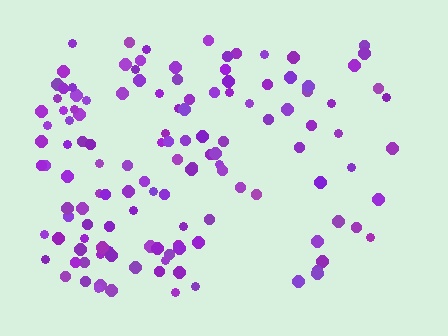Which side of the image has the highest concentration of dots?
The left.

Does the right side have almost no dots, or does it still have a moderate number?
Still a moderate number, just noticeably fewer than the left.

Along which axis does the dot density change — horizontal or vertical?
Horizontal.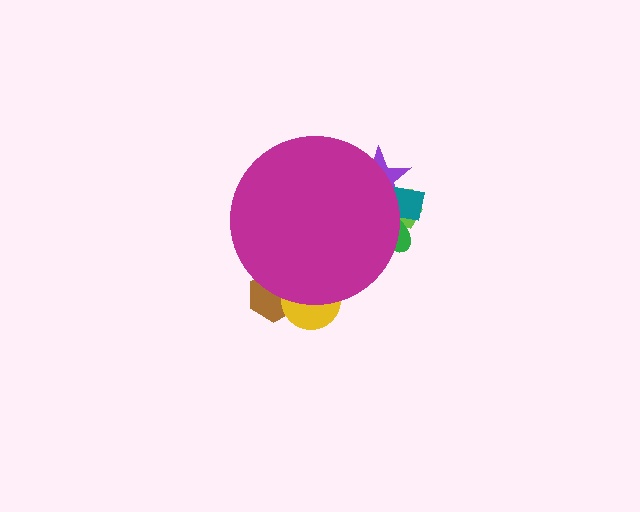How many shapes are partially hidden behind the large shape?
6 shapes are partially hidden.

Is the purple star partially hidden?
Yes, the purple star is partially hidden behind the magenta circle.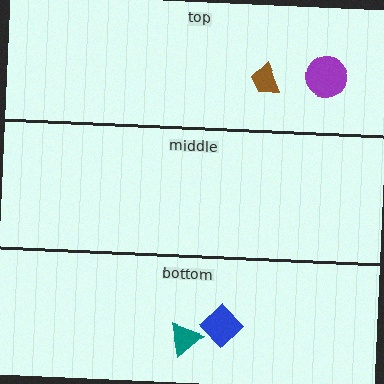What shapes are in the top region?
The purple circle, the brown trapezoid.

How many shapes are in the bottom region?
2.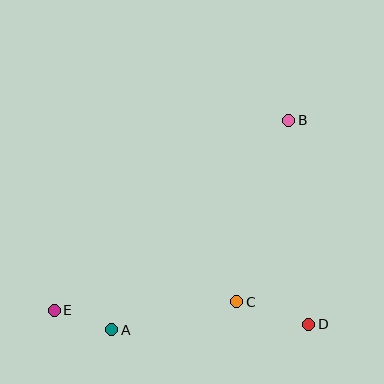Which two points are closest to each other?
Points A and E are closest to each other.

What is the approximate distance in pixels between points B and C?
The distance between B and C is approximately 189 pixels.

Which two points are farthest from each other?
Points B and E are farthest from each other.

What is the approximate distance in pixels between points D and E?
The distance between D and E is approximately 255 pixels.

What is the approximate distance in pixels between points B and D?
The distance between B and D is approximately 205 pixels.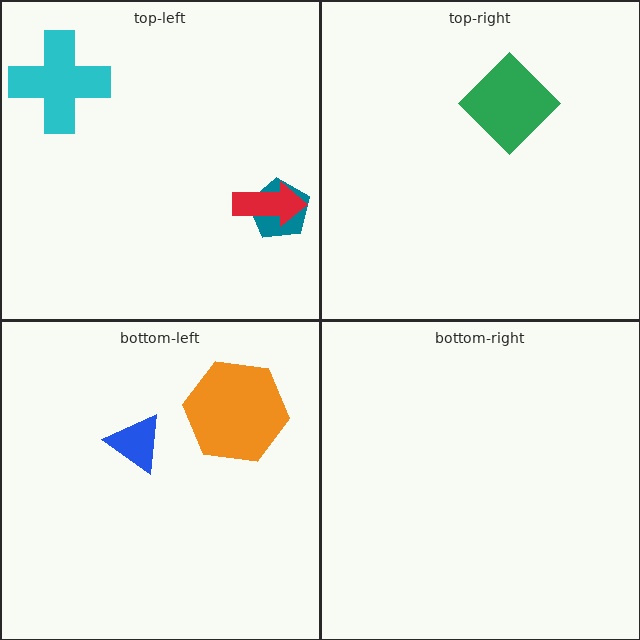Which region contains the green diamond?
The top-right region.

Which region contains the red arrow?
The top-left region.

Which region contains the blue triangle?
The bottom-left region.